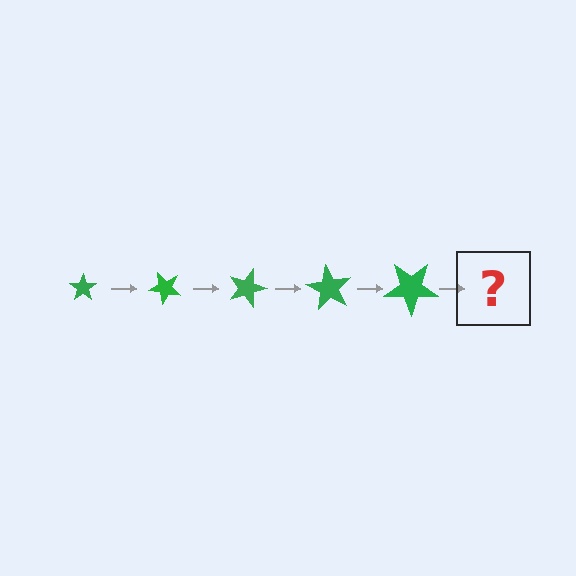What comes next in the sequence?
The next element should be a star, larger than the previous one and rotated 225 degrees from the start.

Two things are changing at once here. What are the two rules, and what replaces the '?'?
The two rules are that the star grows larger each step and it rotates 45 degrees each step. The '?' should be a star, larger than the previous one and rotated 225 degrees from the start.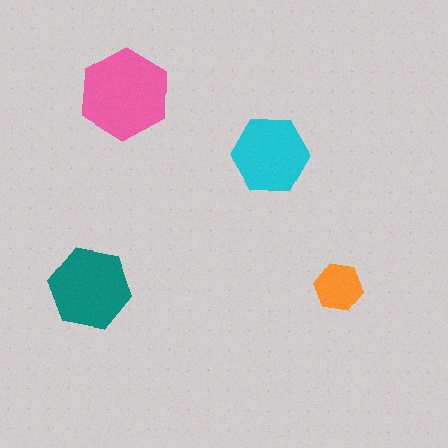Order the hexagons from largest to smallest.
the pink one, the teal one, the cyan one, the orange one.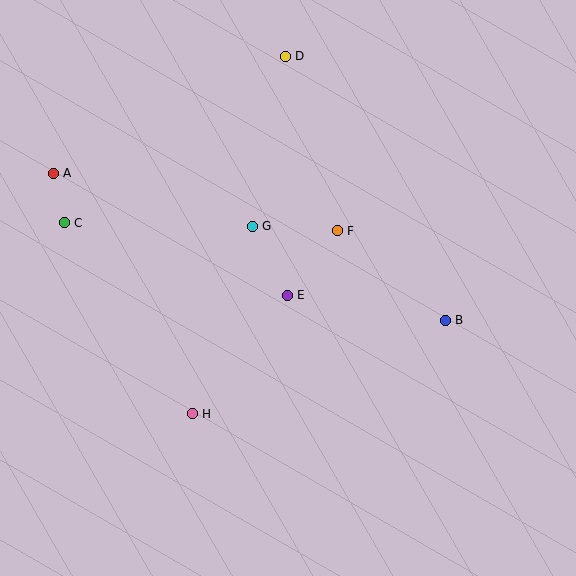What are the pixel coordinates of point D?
Point D is at (285, 56).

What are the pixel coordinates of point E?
Point E is at (287, 295).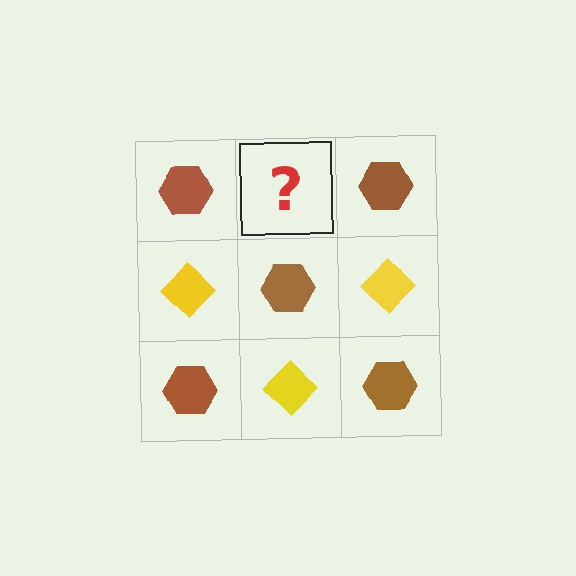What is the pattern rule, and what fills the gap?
The rule is that it alternates brown hexagon and yellow diamond in a checkerboard pattern. The gap should be filled with a yellow diamond.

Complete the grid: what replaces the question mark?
The question mark should be replaced with a yellow diamond.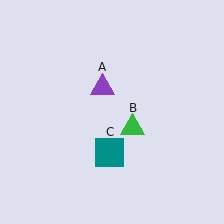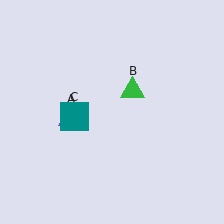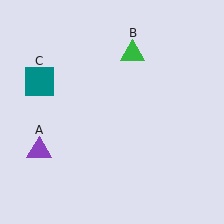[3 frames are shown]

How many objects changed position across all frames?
3 objects changed position: purple triangle (object A), green triangle (object B), teal square (object C).